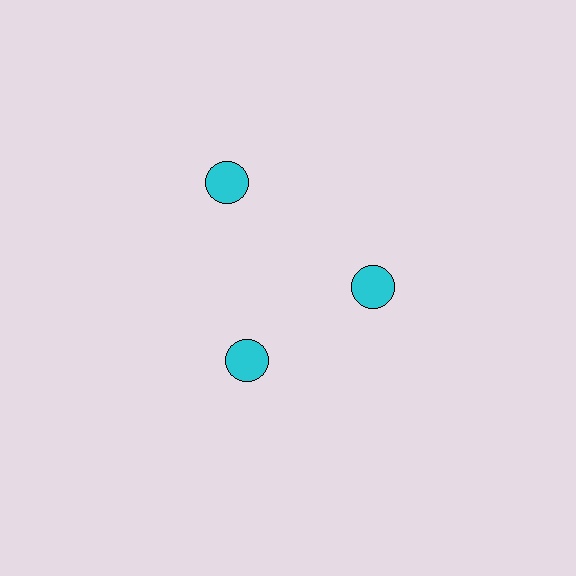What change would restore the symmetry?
The symmetry would be restored by moving it inward, back onto the ring so that all 3 circles sit at equal angles and equal distance from the center.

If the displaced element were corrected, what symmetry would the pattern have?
It would have 3-fold rotational symmetry — the pattern would map onto itself every 120 degrees.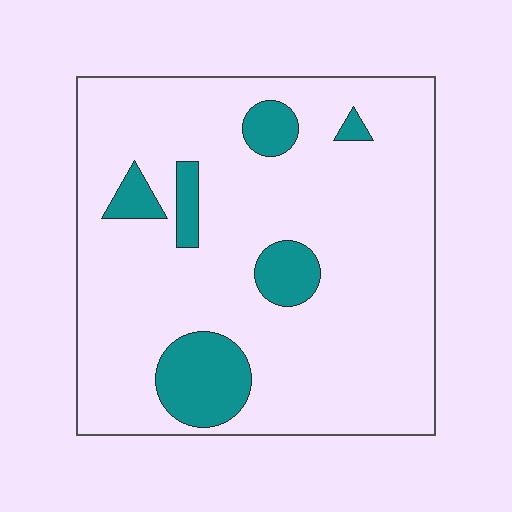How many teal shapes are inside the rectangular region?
6.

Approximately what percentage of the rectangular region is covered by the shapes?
Approximately 15%.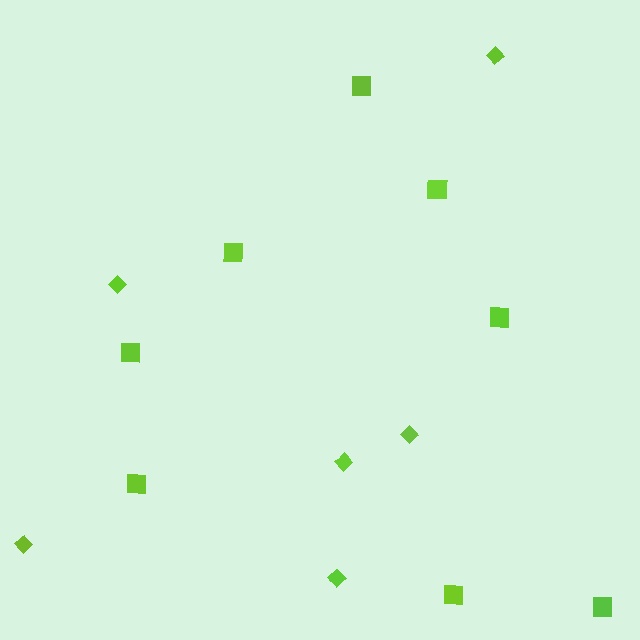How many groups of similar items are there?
There are 2 groups: one group of squares (8) and one group of diamonds (6).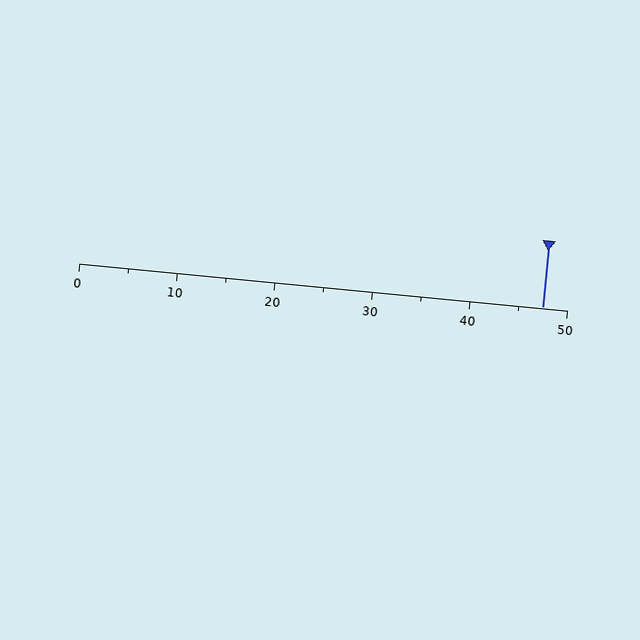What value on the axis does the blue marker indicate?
The marker indicates approximately 47.5.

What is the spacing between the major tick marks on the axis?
The major ticks are spaced 10 apart.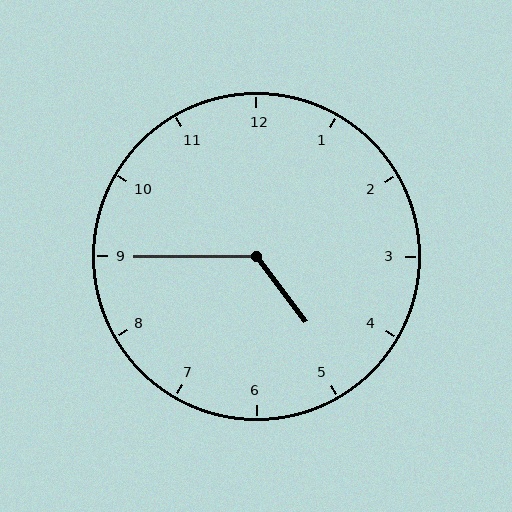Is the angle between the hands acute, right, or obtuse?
It is obtuse.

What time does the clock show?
4:45.